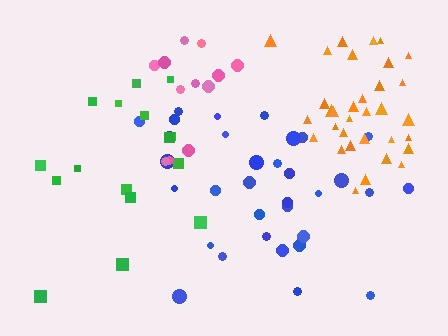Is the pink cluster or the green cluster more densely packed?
Pink.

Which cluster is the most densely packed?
Orange.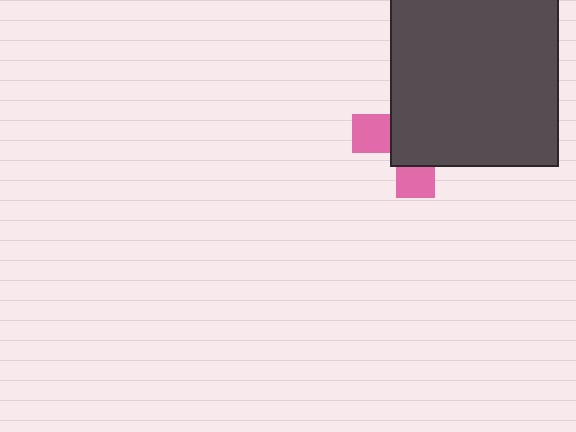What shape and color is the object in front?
The object in front is a dark gray rectangle.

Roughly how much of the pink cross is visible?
A small part of it is visible (roughly 31%).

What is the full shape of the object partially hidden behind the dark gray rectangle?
The partially hidden object is a pink cross.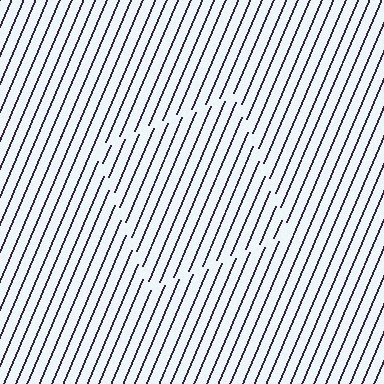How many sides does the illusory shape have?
4 sides — the line-ends trace a square.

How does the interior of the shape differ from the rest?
The interior of the shape contains the same grating, shifted by half a period — the contour is defined by the phase discontinuity where line-ends from the inner and outer gratings abut.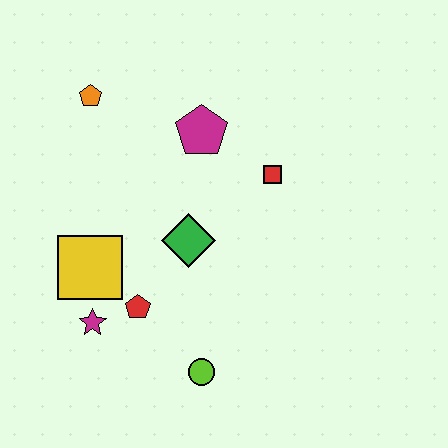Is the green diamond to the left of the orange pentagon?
No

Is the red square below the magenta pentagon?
Yes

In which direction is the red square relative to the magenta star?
The red square is to the right of the magenta star.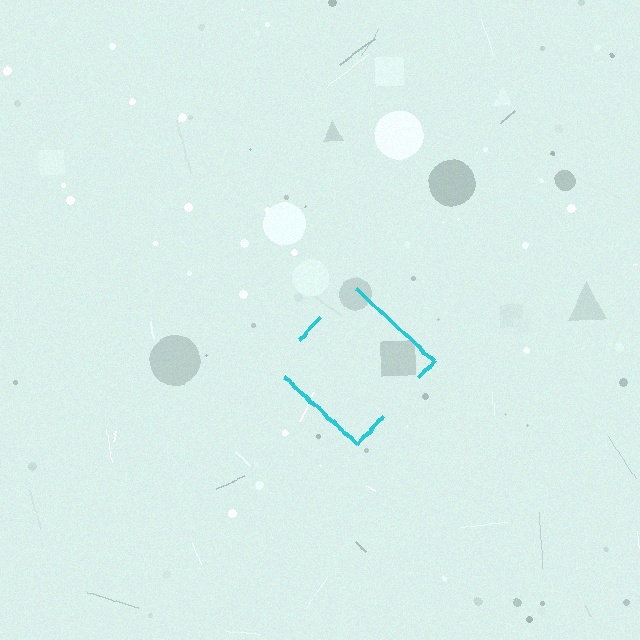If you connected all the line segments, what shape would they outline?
They would outline a diamond.